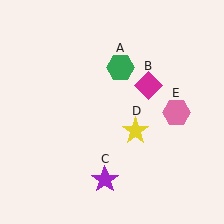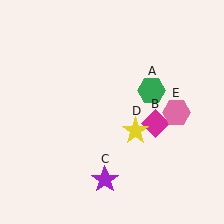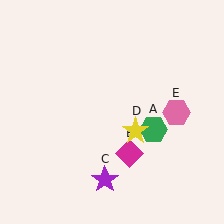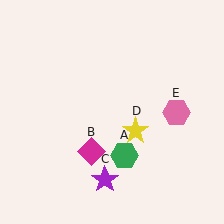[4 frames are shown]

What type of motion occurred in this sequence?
The green hexagon (object A), magenta diamond (object B) rotated clockwise around the center of the scene.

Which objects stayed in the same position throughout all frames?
Purple star (object C) and yellow star (object D) and pink hexagon (object E) remained stationary.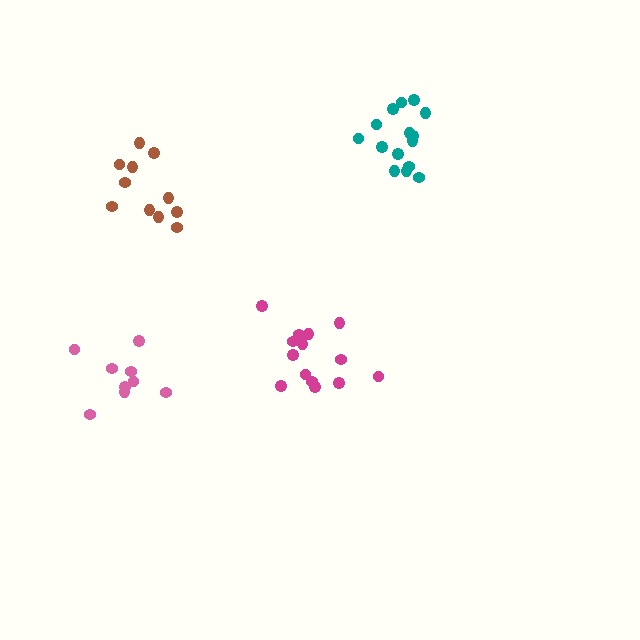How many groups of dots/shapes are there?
There are 4 groups.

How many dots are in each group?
Group 1: 15 dots, Group 2: 14 dots, Group 3: 9 dots, Group 4: 11 dots (49 total).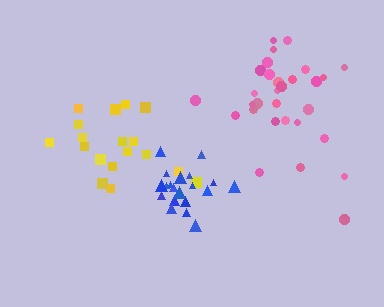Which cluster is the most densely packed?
Blue.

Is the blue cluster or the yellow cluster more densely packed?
Blue.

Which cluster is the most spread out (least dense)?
Yellow.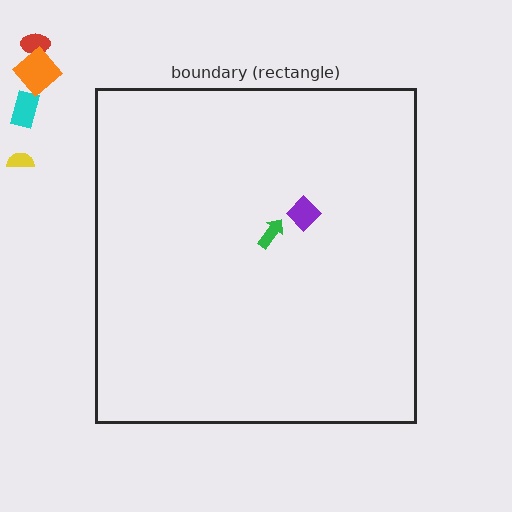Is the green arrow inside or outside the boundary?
Inside.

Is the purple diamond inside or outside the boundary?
Inside.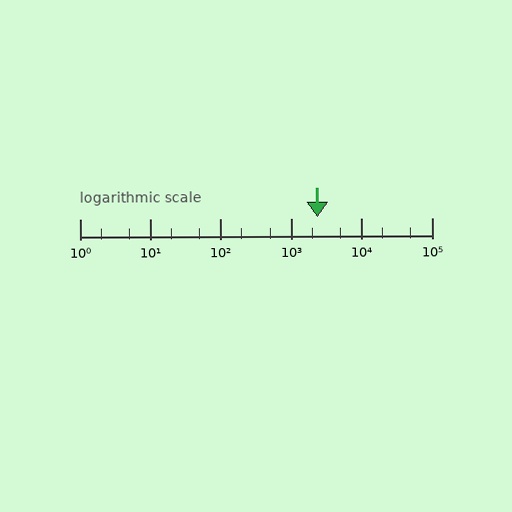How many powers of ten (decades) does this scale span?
The scale spans 5 decades, from 1 to 100000.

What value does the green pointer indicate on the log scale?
The pointer indicates approximately 2400.